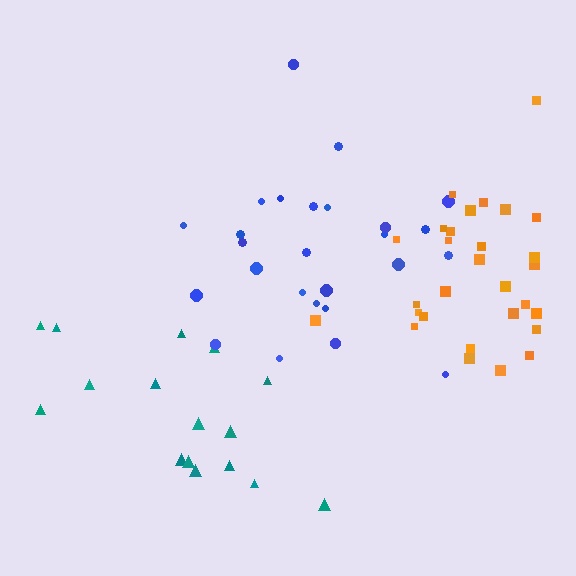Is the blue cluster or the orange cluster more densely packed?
Orange.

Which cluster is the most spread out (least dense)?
Teal.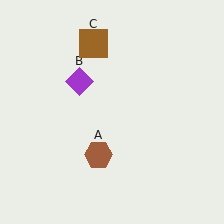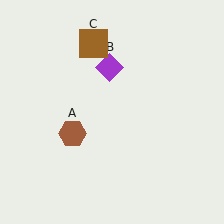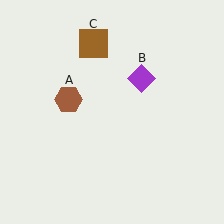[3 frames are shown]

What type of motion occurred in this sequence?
The brown hexagon (object A), purple diamond (object B) rotated clockwise around the center of the scene.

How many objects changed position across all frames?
2 objects changed position: brown hexagon (object A), purple diamond (object B).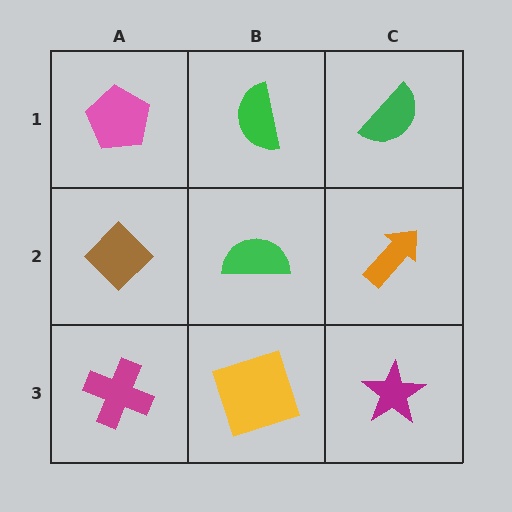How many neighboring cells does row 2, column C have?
3.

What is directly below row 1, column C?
An orange arrow.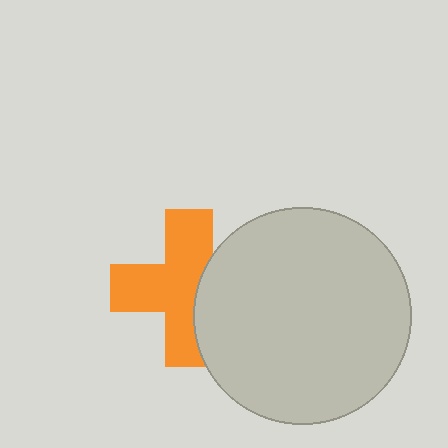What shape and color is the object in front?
The object in front is a light gray circle.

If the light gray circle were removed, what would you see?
You would see the complete orange cross.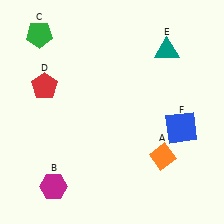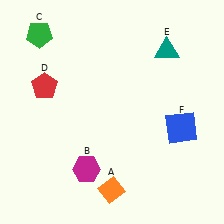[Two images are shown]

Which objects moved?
The objects that moved are: the orange diamond (A), the magenta hexagon (B).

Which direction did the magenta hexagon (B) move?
The magenta hexagon (B) moved right.